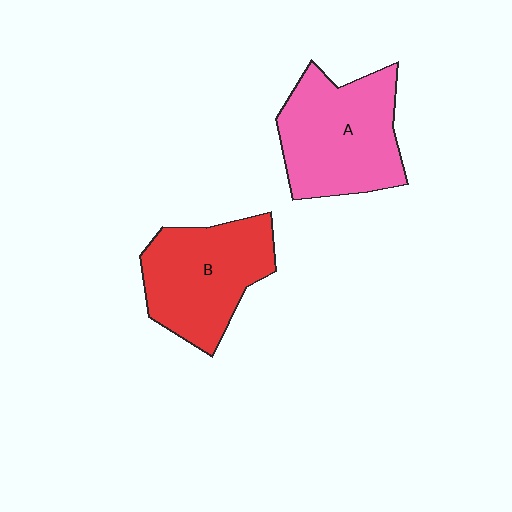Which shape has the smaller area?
Shape B (red).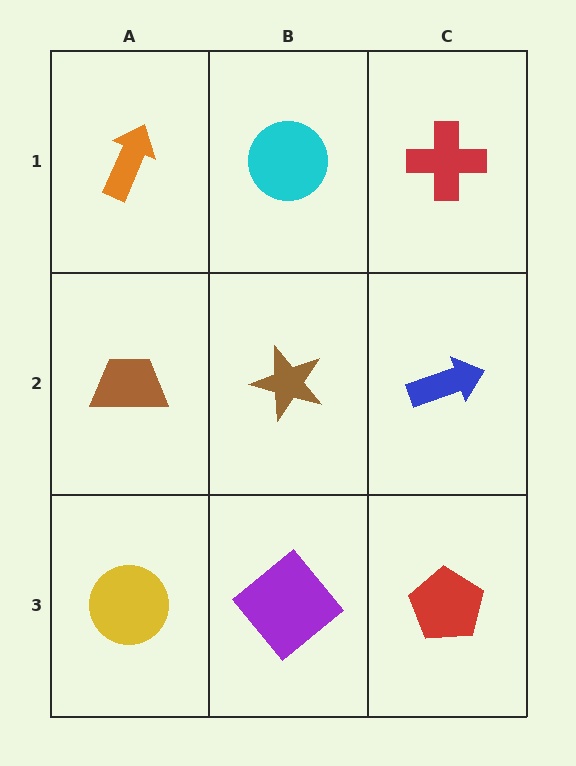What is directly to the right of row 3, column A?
A purple diamond.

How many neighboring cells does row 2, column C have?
3.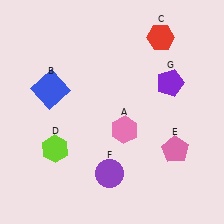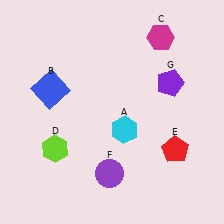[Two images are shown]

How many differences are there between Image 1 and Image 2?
There are 3 differences between the two images.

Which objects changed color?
A changed from pink to cyan. C changed from red to magenta. E changed from pink to red.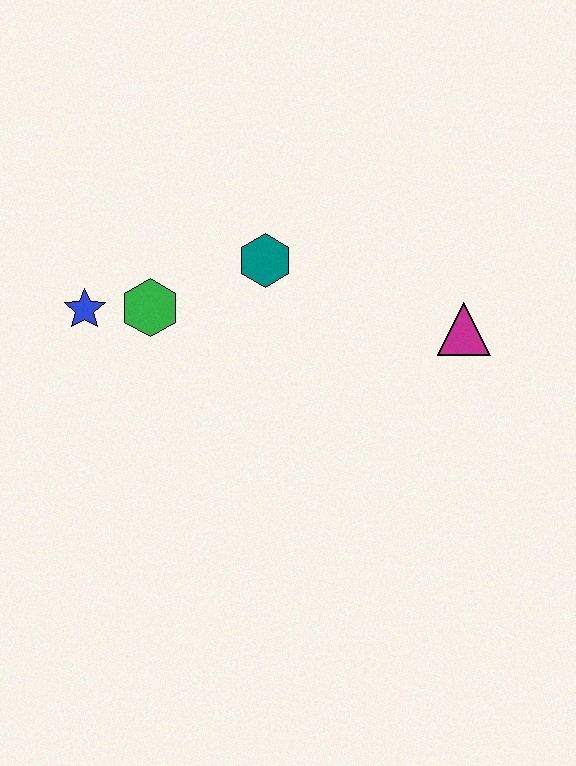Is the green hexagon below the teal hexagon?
Yes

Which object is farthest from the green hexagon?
The magenta triangle is farthest from the green hexagon.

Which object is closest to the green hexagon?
The blue star is closest to the green hexagon.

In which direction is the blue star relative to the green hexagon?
The blue star is to the left of the green hexagon.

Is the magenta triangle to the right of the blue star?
Yes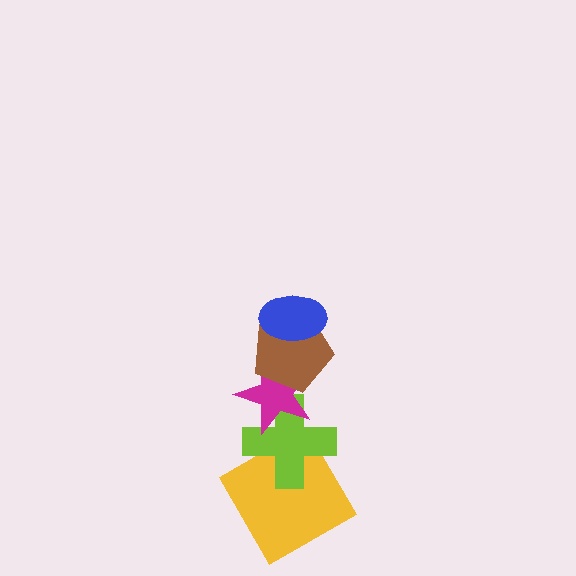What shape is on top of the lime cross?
The magenta star is on top of the lime cross.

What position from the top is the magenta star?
The magenta star is 3rd from the top.